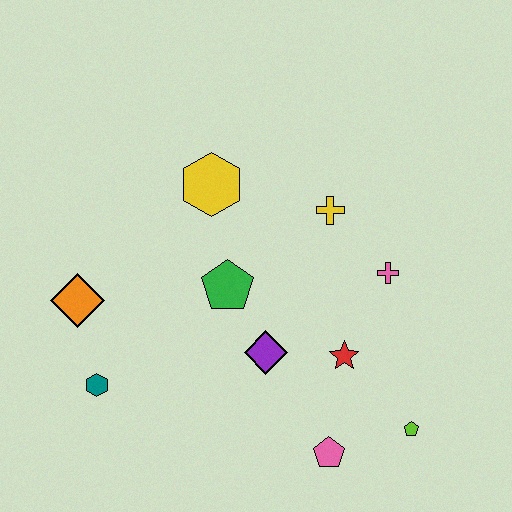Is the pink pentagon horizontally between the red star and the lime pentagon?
No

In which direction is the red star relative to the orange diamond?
The red star is to the right of the orange diamond.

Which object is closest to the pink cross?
The yellow cross is closest to the pink cross.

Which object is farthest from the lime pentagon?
The orange diamond is farthest from the lime pentagon.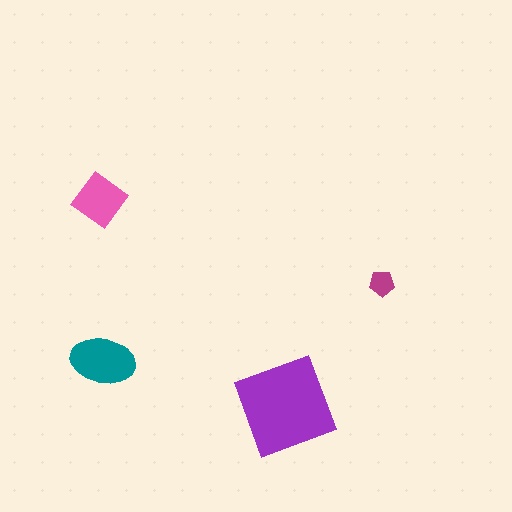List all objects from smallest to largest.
The magenta pentagon, the pink diamond, the teal ellipse, the purple diamond.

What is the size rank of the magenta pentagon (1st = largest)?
4th.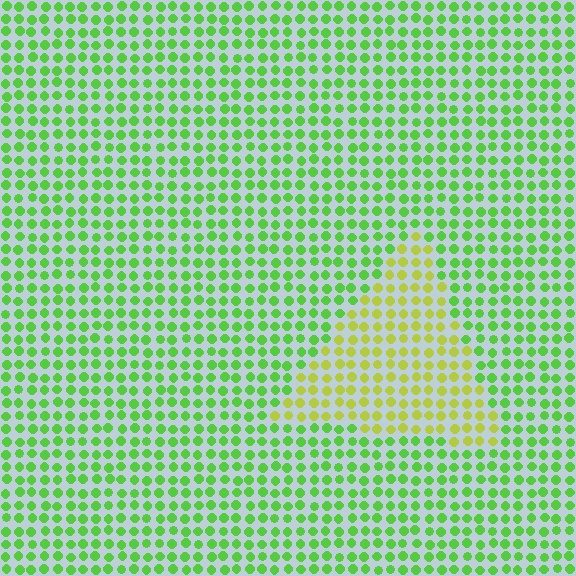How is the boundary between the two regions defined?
The boundary is defined purely by a slight shift in hue (about 41 degrees). Spacing, size, and orientation are identical on both sides.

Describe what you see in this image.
The image is filled with small lime elements in a uniform arrangement. A triangle-shaped region is visible where the elements are tinted to a slightly different hue, forming a subtle color boundary.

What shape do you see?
I see a triangle.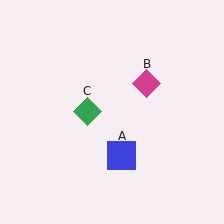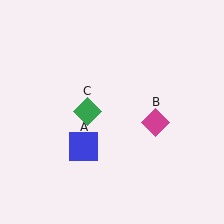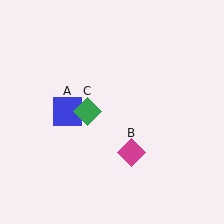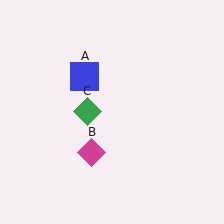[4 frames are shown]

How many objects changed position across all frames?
2 objects changed position: blue square (object A), magenta diamond (object B).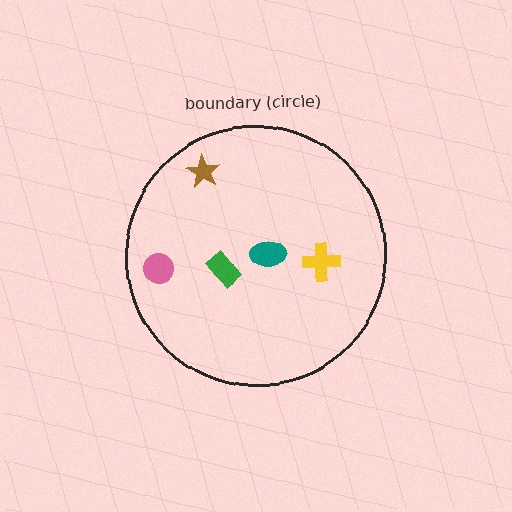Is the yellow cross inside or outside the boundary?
Inside.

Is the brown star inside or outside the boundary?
Inside.